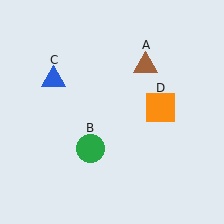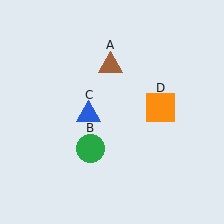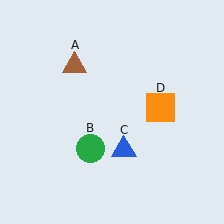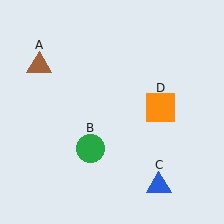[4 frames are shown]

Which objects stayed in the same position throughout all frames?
Green circle (object B) and orange square (object D) remained stationary.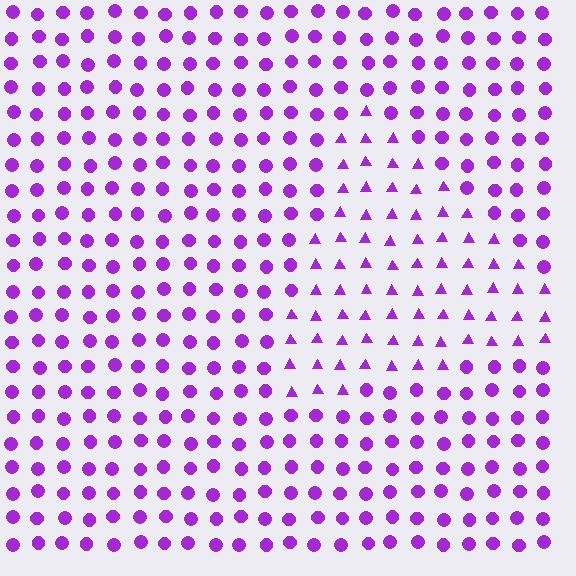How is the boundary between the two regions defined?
The boundary is defined by a change in element shape: triangles inside vs. circles outside. All elements share the same color and spacing.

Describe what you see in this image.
The image is filled with small purple elements arranged in a uniform grid. A triangle-shaped region contains triangles, while the surrounding area contains circles. The boundary is defined purely by the change in element shape.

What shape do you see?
I see a triangle.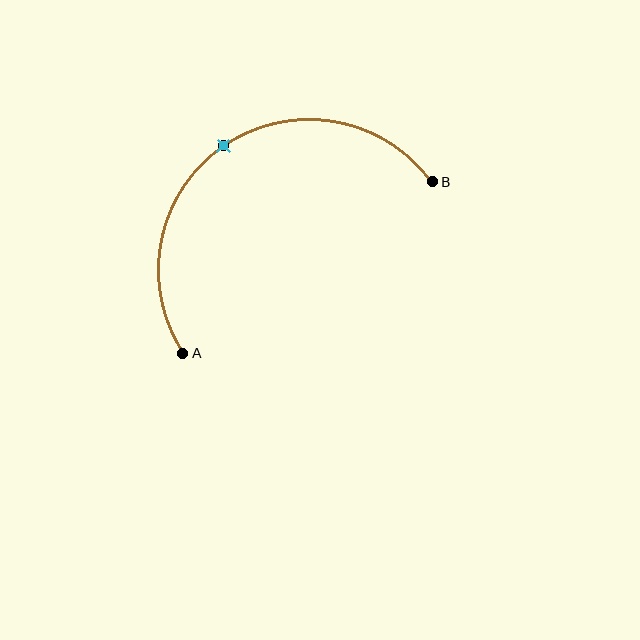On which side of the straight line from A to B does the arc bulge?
The arc bulges above and to the left of the straight line connecting A and B.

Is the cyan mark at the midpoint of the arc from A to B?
Yes. The cyan mark lies on the arc at equal arc-length from both A and B — it is the arc midpoint.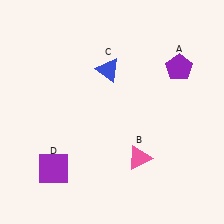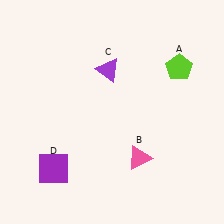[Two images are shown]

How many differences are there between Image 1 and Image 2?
There are 2 differences between the two images.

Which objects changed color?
A changed from purple to lime. C changed from blue to purple.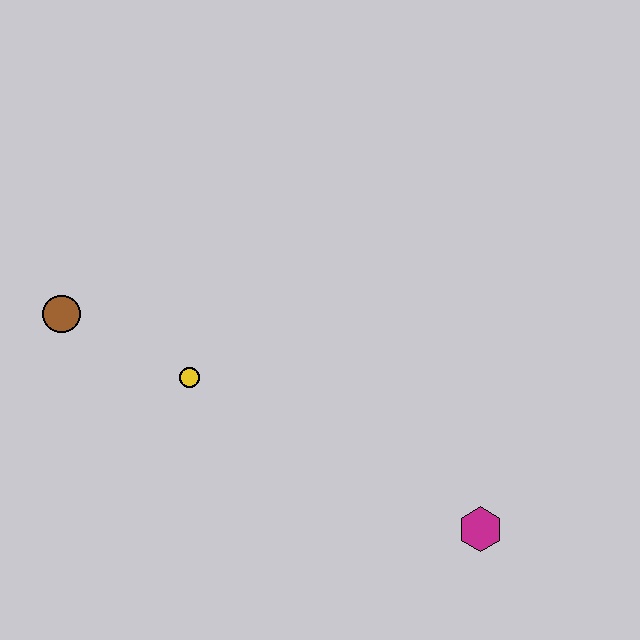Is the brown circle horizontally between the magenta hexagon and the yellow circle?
No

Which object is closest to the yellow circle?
The brown circle is closest to the yellow circle.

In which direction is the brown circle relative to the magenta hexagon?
The brown circle is to the left of the magenta hexagon.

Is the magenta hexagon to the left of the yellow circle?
No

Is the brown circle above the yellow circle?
Yes